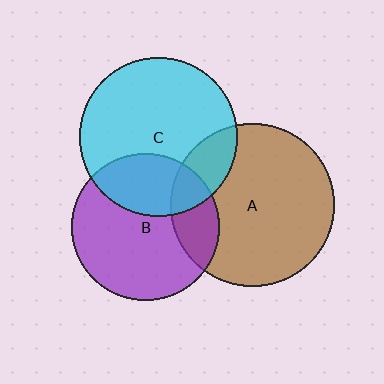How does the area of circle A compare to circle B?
Approximately 1.2 times.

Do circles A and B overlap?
Yes.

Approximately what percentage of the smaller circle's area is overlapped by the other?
Approximately 20%.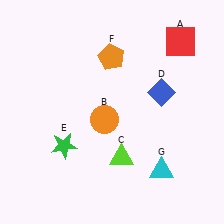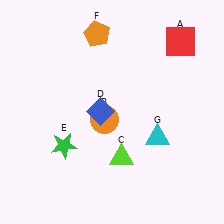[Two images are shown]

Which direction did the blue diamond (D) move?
The blue diamond (D) moved left.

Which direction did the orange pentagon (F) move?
The orange pentagon (F) moved up.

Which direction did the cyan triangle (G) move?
The cyan triangle (G) moved up.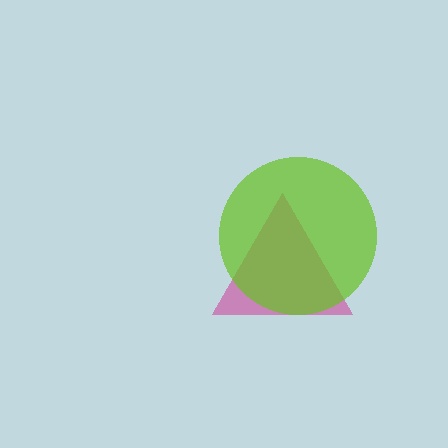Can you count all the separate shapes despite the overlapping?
Yes, there are 2 separate shapes.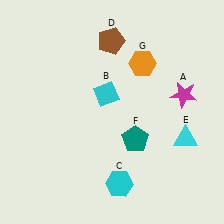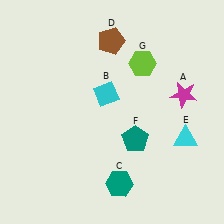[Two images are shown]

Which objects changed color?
C changed from cyan to teal. G changed from orange to lime.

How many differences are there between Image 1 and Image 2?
There are 2 differences between the two images.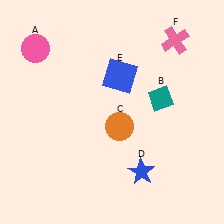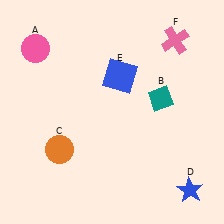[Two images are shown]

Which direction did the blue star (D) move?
The blue star (D) moved right.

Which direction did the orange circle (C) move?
The orange circle (C) moved left.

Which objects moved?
The objects that moved are: the orange circle (C), the blue star (D).